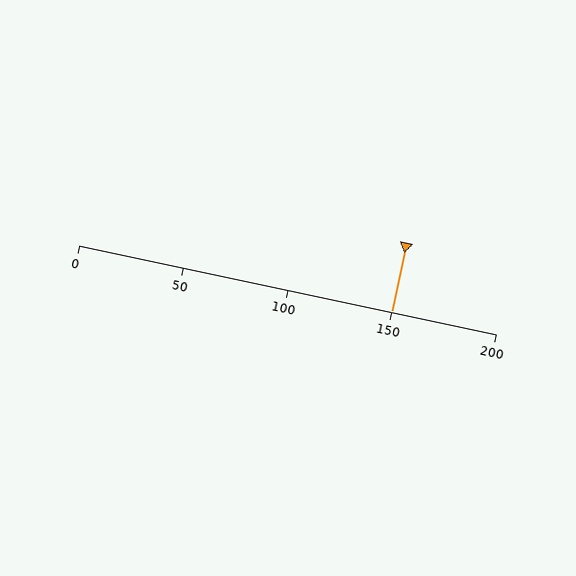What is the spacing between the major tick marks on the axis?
The major ticks are spaced 50 apart.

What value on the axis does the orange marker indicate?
The marker indicates approximately 150.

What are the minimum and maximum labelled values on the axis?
The axis runs from 0 to 200.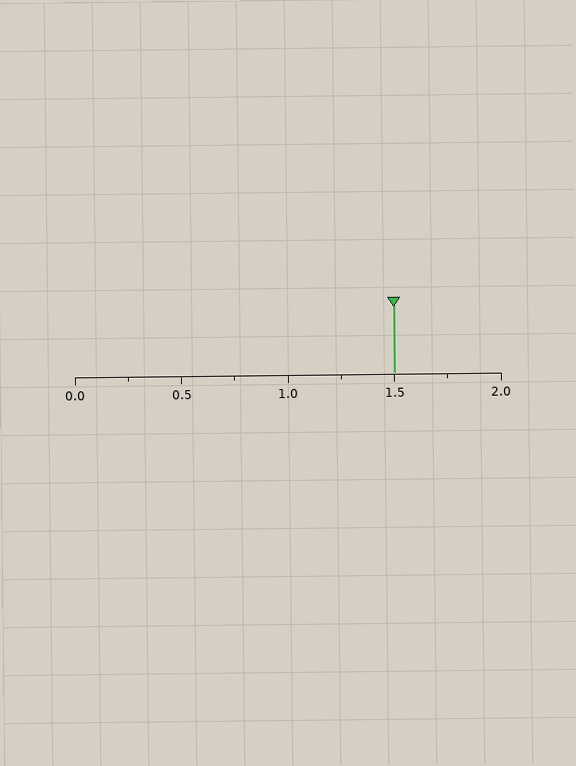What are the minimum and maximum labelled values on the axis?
The axis runs from 0.0 to 2.0.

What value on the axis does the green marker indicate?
The marker indicates approximately 1.5.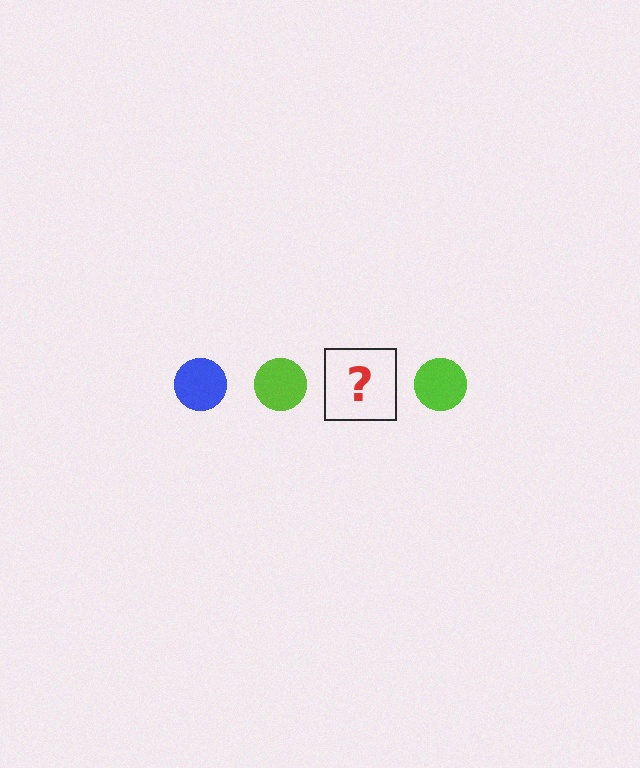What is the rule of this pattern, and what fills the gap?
The rule is that the pattern cycles through blue, lime circles. The gap should be filled with a blue circle.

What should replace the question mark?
The question mark should be replaced with a blue circle.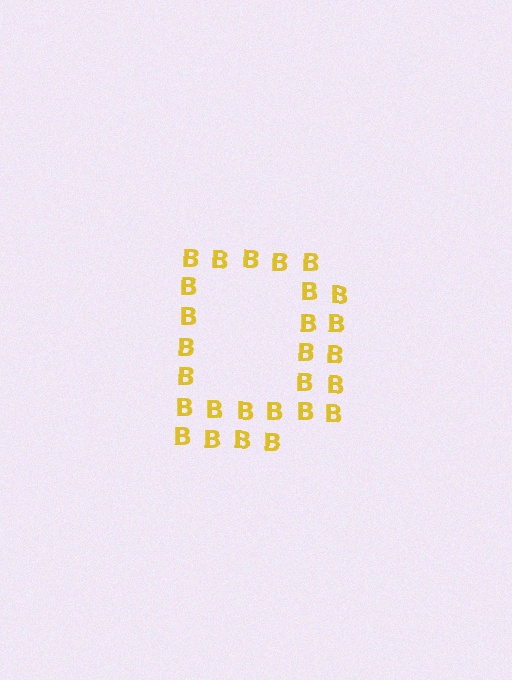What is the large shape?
The large shape is the letter D.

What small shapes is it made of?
It is made of small letter B's.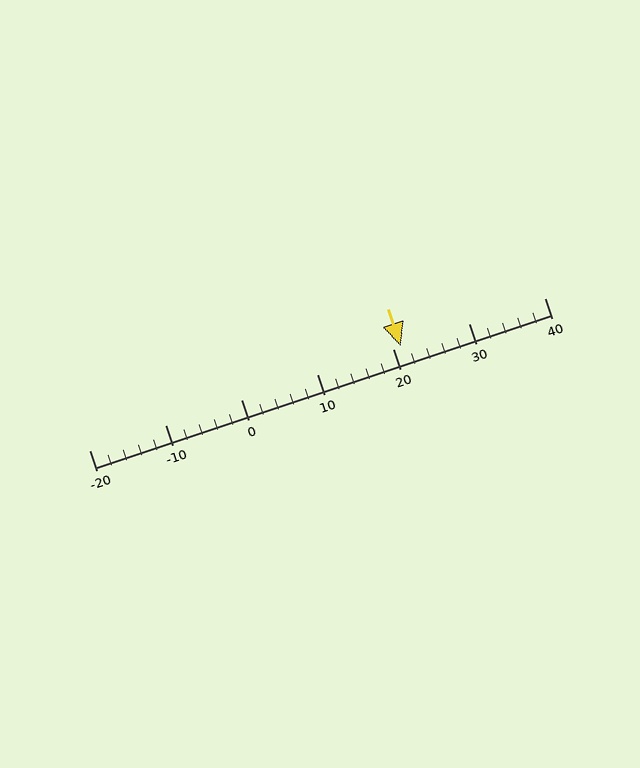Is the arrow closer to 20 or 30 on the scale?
The arrow is closer to 20.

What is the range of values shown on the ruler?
The ruler shows values from -20 to 40.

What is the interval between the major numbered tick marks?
The major tick marks are spaced 10 units apart.